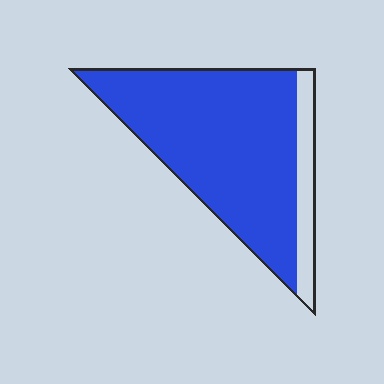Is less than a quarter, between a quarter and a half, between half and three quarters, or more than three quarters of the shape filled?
More than three quarters.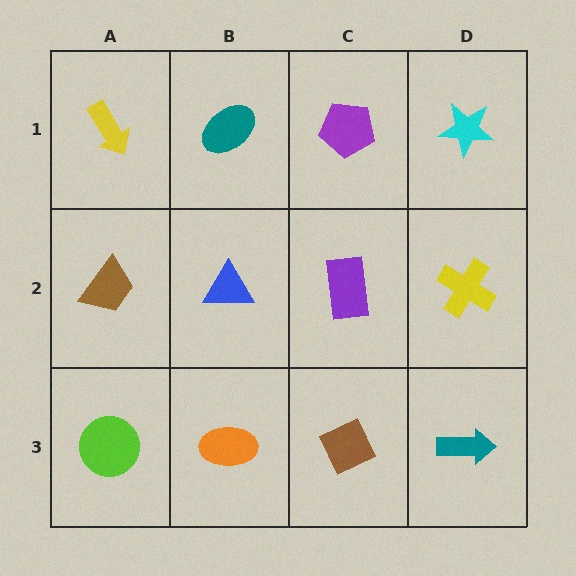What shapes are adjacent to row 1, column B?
A blue triangle (row 2, column B), a yellow arrow (row 1, column A), a purple pentagon (row 1, column C).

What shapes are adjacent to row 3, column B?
A blue triangle (row 2, column B), a lime circle (row 3, column A), a brown diamond (row 3, column C).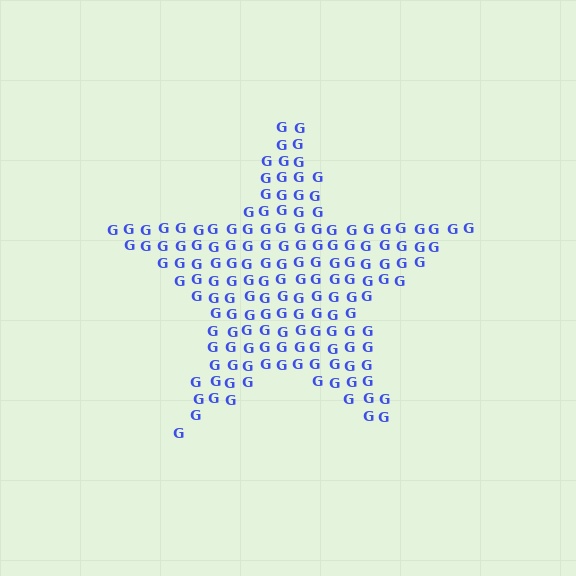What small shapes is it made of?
It is made of small letter G's.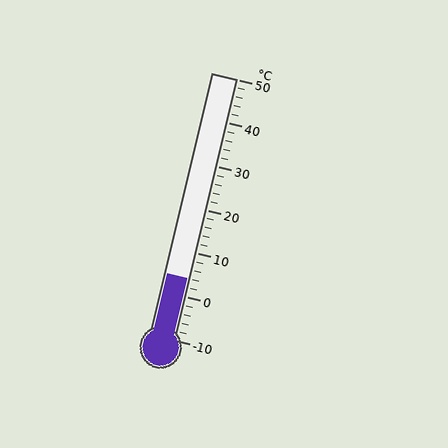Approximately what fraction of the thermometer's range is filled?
The thermometer is filled to approximately 25% of its range.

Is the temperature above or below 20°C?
The temperature is below 20°C.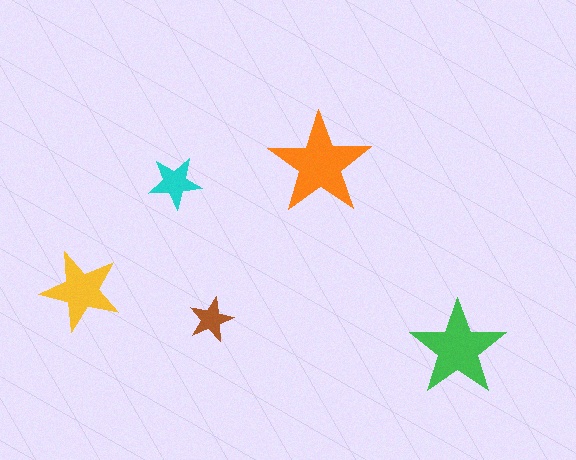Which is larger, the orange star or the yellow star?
The orange one.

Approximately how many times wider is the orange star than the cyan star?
About 2 times wider.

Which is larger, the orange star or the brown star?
The orange one.